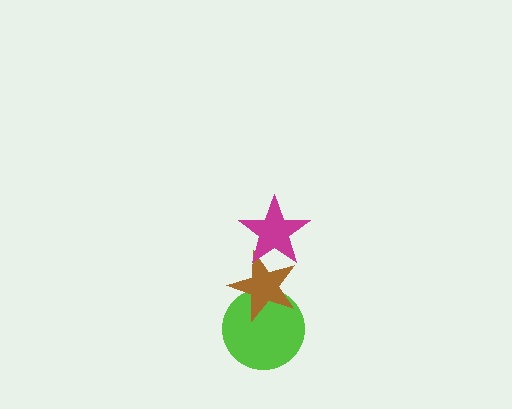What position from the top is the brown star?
The brown star is 2nd from the top.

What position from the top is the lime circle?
The lime circle is 3rd from the top.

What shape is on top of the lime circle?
The brown star is on top of the lime circle.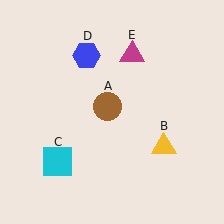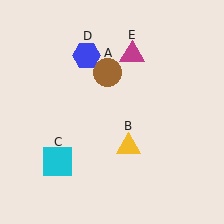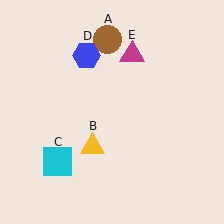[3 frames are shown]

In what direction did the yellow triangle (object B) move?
The yellow triangle (object B) moved left.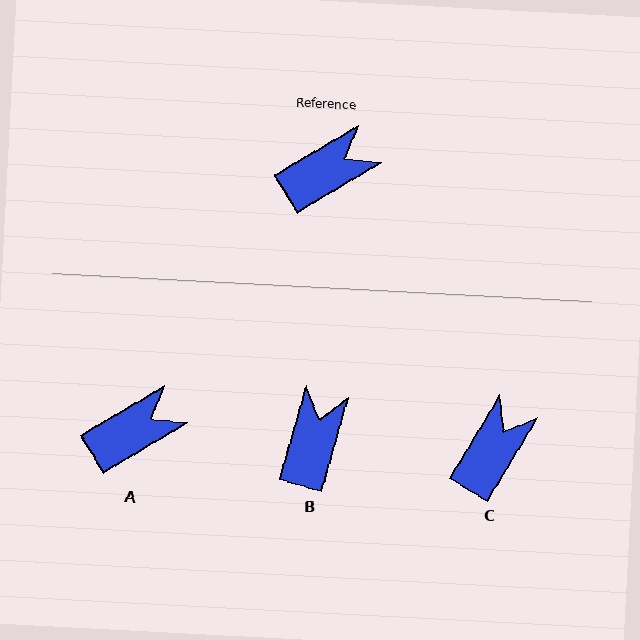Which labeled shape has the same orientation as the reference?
A.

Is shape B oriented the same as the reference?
No, it is off by about 44 degrees.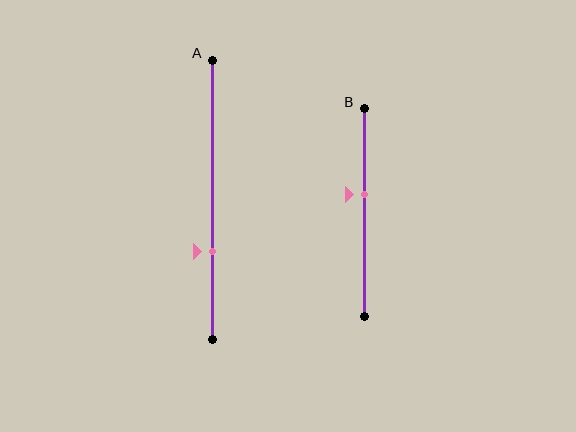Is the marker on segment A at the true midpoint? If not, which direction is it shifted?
No, the marker on segment A is shifted downward by about 18% of the segment length.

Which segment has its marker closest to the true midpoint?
Segment B has its marker closest to the true midpoint.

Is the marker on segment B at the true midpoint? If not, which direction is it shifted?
No, the marker on segment B is shifted upward by about 9% of the segment length.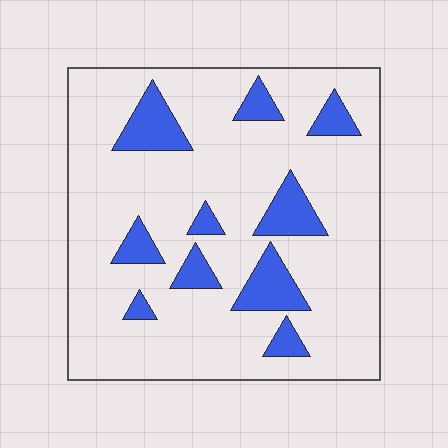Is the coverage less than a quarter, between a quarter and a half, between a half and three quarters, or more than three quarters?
Less than a quarter.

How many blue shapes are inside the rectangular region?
10.